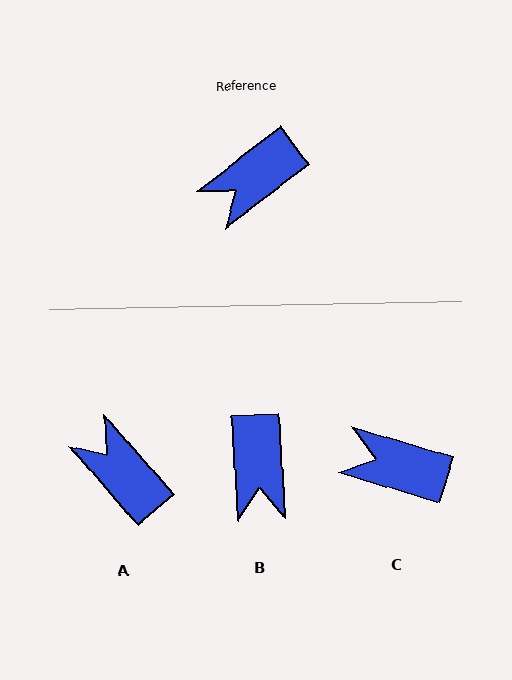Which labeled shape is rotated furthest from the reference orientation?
A, about 86 degrees away.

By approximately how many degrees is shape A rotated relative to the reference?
Approximately 86 degrees clockwise.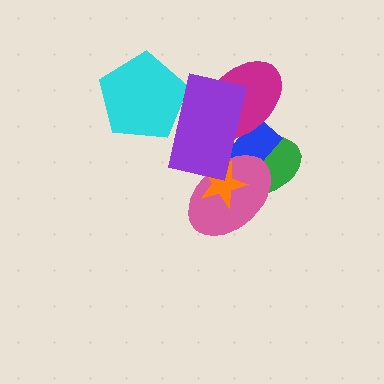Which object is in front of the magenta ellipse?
The purple rectangle is in front of the magenta ellipse.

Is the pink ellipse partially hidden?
Yes, it is partially covered by another shape.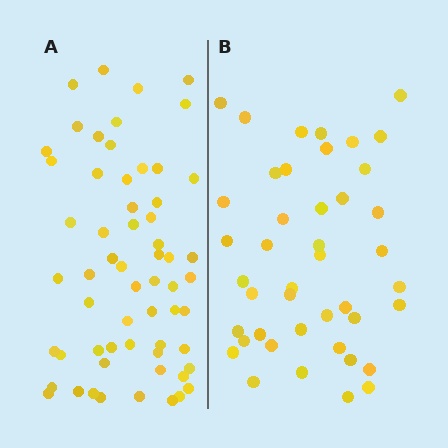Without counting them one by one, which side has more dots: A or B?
Region A (the left region) has more dots.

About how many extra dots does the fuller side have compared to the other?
Region A has approximately 15 more dots than region B.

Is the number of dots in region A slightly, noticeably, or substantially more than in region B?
Region A has noticeably more, but not dramatically so. The ratio is roughly 1.4 to 1.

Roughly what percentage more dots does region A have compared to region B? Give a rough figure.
About 40% more.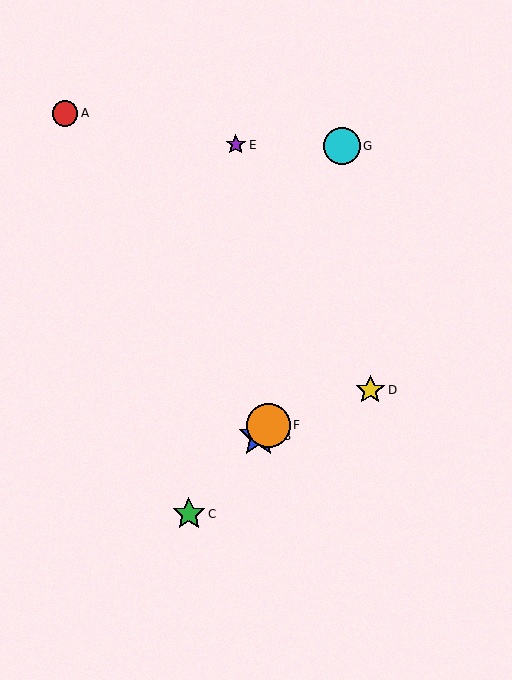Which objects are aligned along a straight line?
Objects B, C, F are aligned along a straight line.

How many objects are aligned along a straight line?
3 objects (B, C, F) are aligned along a straight line.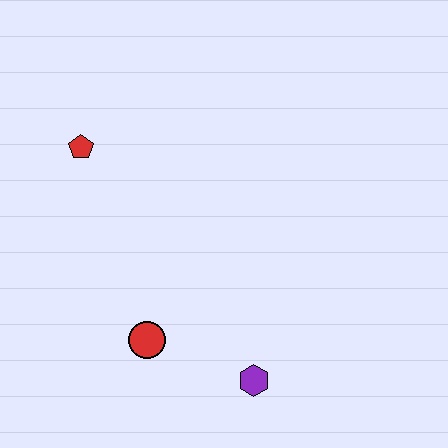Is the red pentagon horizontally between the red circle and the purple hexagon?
No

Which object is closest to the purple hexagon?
The red circle is closest to the purple hexagon.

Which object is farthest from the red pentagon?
The purple hexagon is farthest from the red pentagon.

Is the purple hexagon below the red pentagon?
Yes